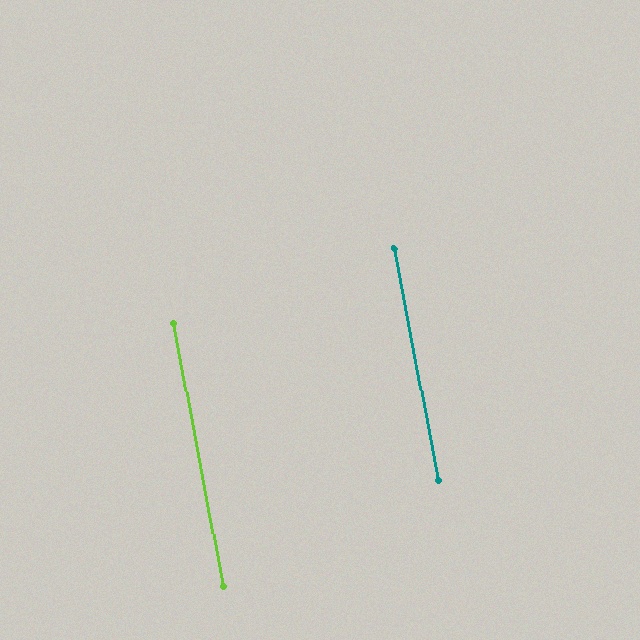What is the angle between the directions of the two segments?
Approximately 0 degrees.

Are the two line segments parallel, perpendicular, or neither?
Parallel — their directions differ by only 0.1°.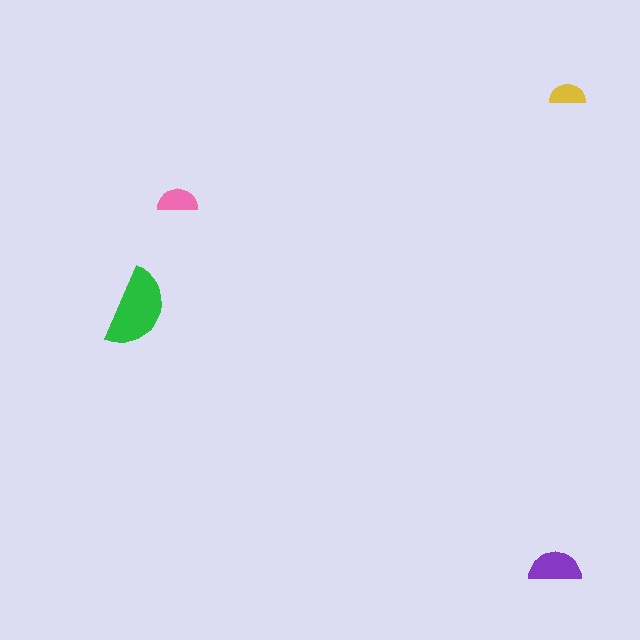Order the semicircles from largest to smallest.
the green one, the purple one, the pink one, the yellow one.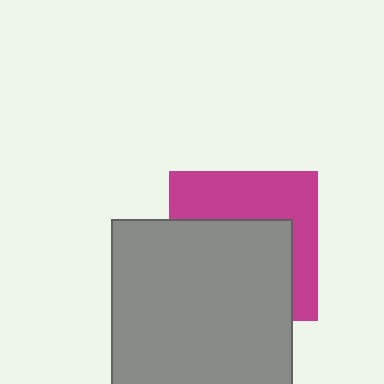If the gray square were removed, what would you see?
You would see the complete magenta square.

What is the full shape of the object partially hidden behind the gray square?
The partially hidden object is a magenta square.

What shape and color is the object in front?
The object in front is a gray square.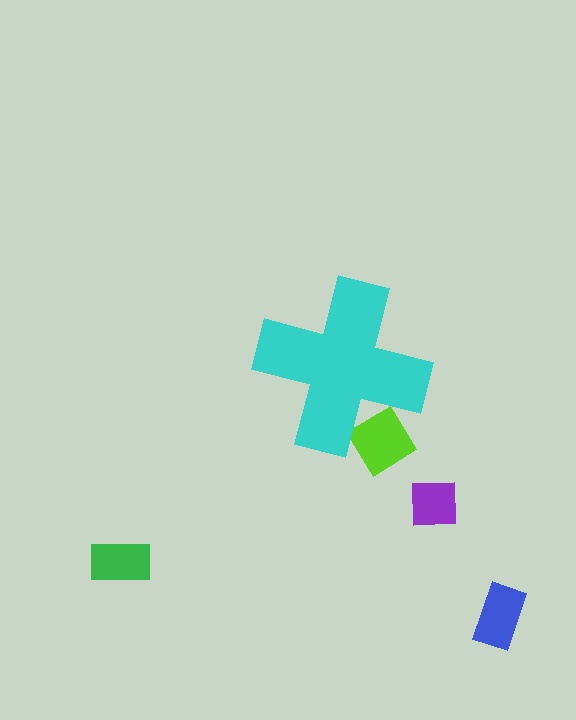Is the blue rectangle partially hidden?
No, the blue rectangle is fully visible.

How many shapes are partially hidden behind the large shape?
1 shape is partially hidden.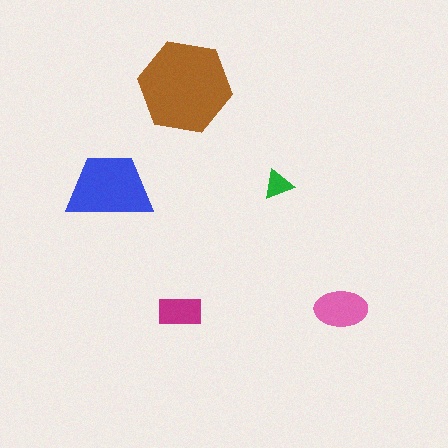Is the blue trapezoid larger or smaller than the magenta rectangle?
Larger.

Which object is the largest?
The brown hexagon.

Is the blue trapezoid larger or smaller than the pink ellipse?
Larger.